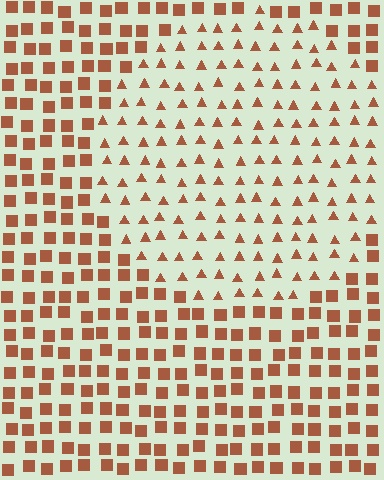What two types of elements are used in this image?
The image uses triangles inside the circle region and squares outside it.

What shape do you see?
I see a circle.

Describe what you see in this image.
The image is filled with small brown elements arranged in a uniform grid. A circle-shaped region contains triangles, while the surrounding area contains squares. The boundary is defined purely by the change in element shape.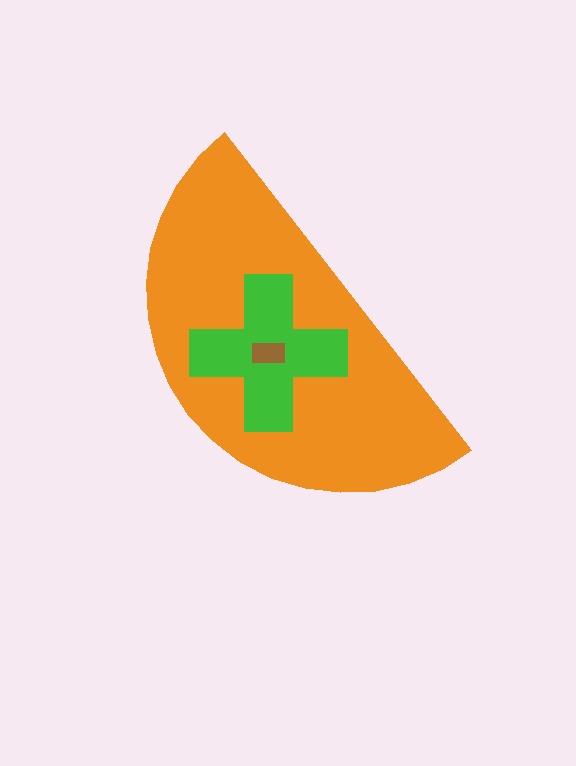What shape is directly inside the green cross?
The brown rectangle.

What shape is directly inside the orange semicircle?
The green cross.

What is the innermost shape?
The brown rectangle.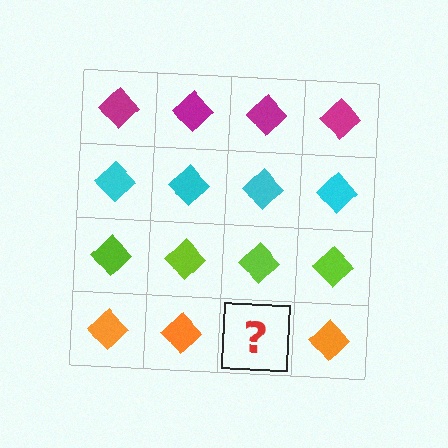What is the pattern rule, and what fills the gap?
The rule is that each row has a consistent color. The gap should be filled with an orange diamond.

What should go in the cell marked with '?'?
The missing cell should contain an orange diamond.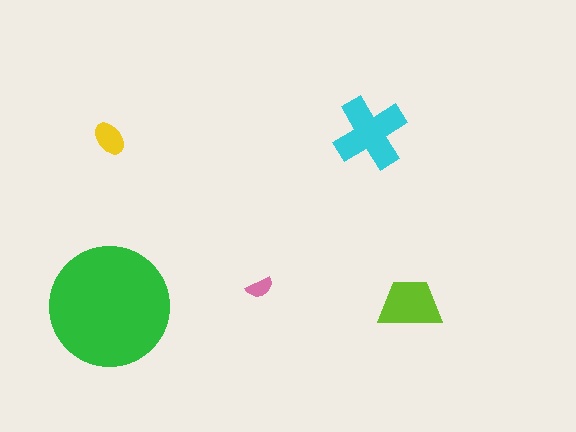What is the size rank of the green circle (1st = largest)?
1st.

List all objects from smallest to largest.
The pink semicircle, the yellow ellipse, the lime trapezoid, the cyan cross, the green circle.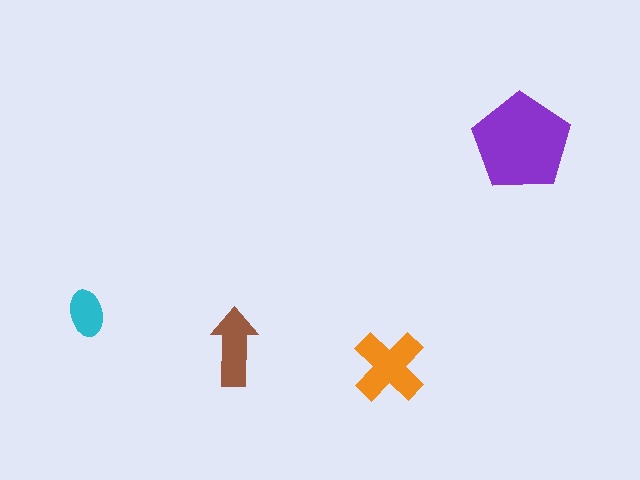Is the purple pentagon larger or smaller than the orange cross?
Larger.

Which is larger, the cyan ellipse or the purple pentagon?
The purple pentagon.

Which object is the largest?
The purple pentagon.